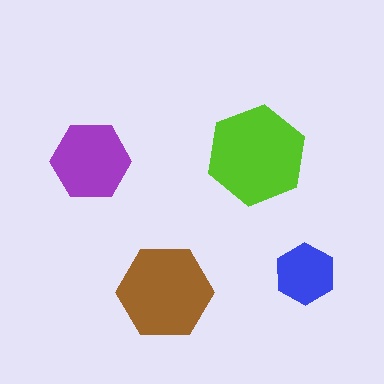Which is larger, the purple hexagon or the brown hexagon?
The brown one.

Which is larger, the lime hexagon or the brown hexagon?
The lime one.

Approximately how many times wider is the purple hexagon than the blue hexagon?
About 1.5 times wider.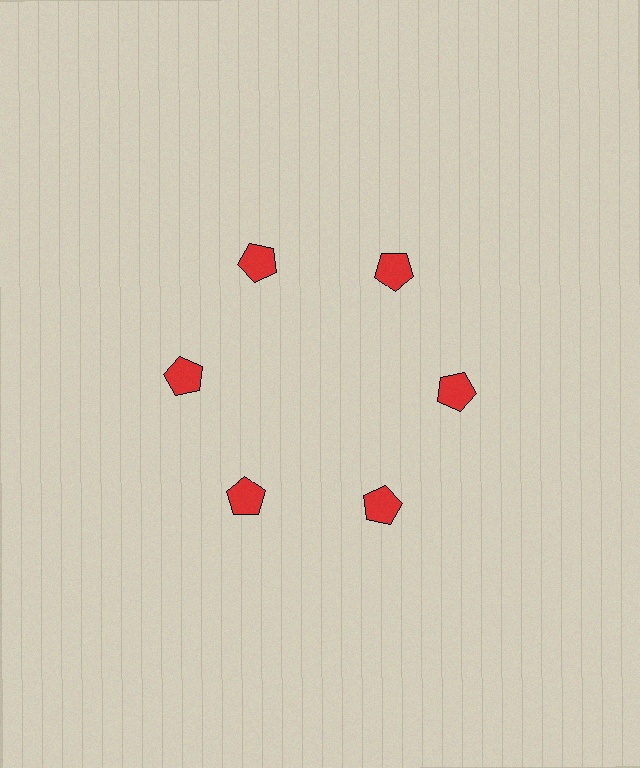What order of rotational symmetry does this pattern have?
This pattern has 6-fold rotational symmetry.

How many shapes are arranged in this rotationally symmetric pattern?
There are 6 shapes, arranged in 6 groups of 1.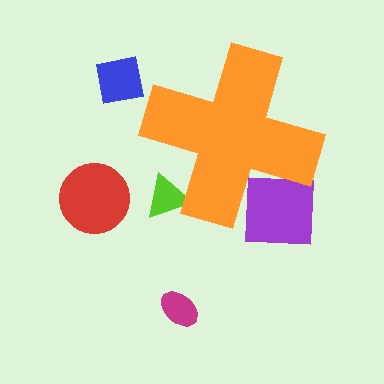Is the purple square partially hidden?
Yes, the purple square is partially hidden behind the orange cross.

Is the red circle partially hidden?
No, the red circle is fully visible.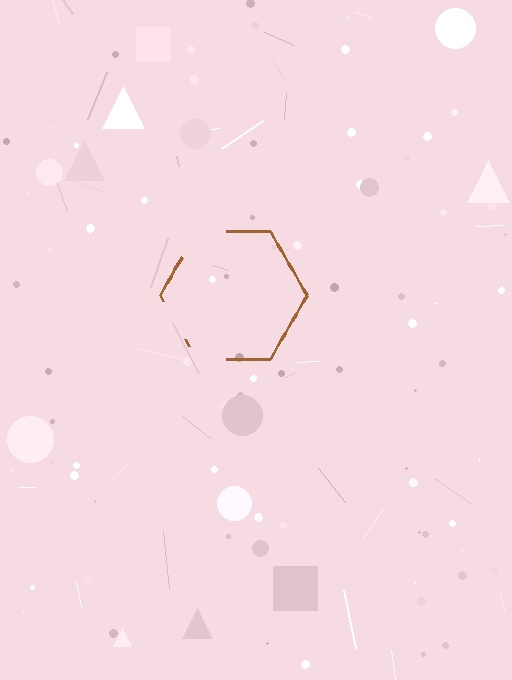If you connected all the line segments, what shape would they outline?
They would outline a hexagon.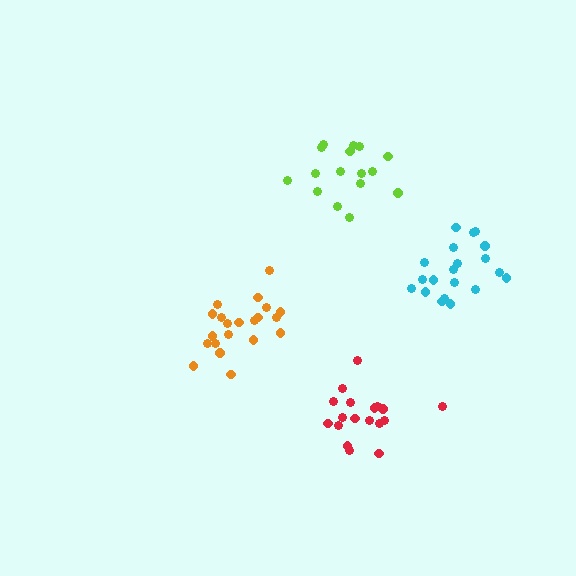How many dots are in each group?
Group 1: 18 dots, Group 2: 21 dots, Group 3: 16 dots, Group 4: 20 dots (75 total).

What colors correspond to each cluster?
The clusters are colored: red, orange, lime, cyan.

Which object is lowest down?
The red cluster is bottommost.